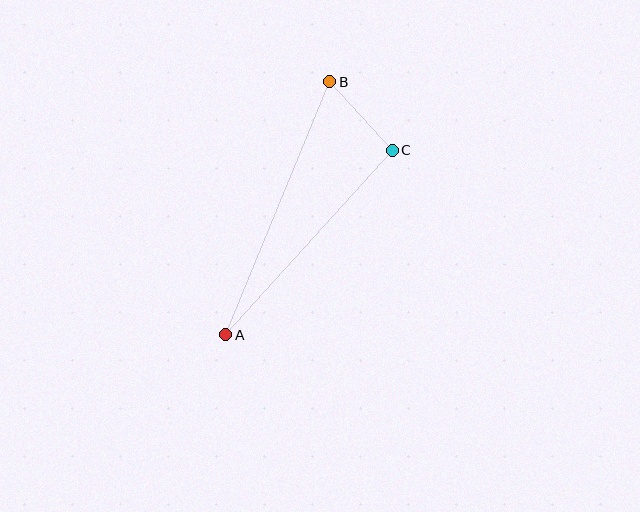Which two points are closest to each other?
Points B and C are closest to each other.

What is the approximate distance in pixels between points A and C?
The distance between A and C is approximately 249 pixels.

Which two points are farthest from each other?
Points A and B are farthest from each other.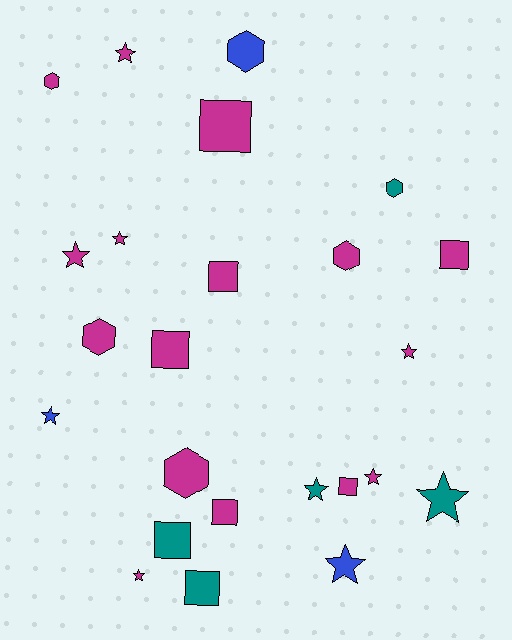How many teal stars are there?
There are 2 teal stars.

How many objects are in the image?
There are 24 objects.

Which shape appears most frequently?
Star, with 10 objects.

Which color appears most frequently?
Magenta, with 16 objects.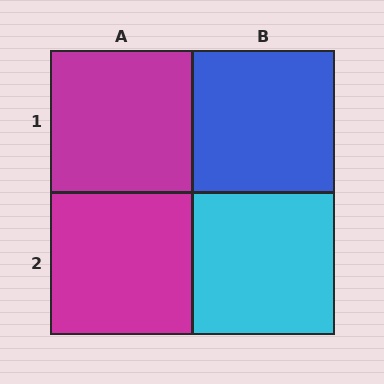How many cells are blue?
1 cell is blue.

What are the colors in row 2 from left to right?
Magenta, cyan.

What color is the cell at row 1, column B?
Blue.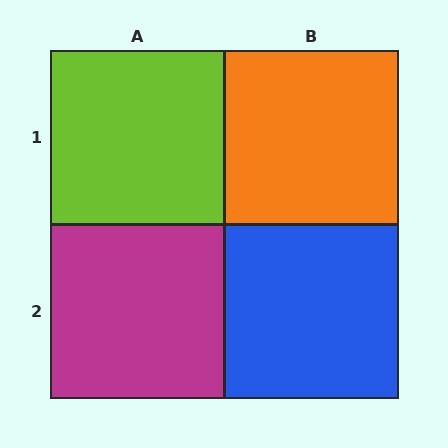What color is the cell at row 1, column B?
Orange.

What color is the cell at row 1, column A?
Lime.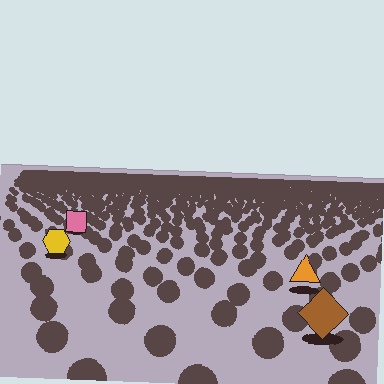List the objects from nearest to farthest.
From nearest to farthest: the brown diamond, the orange triangle, the yellow hexagon, the pink square.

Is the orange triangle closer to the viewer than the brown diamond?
No. The brown diamond is closer — you can tell from the texture gradient: the ground texture is coarser near it.